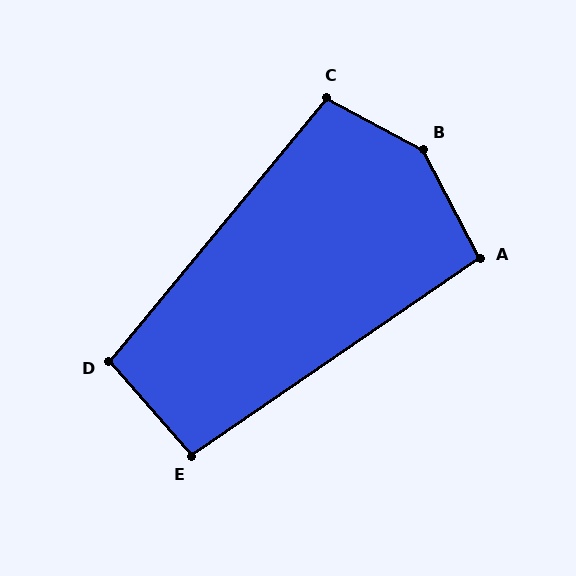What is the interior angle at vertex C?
Approximately 102 degrees (obtuse).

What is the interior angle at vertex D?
Approximately 99 degrees (obtuse).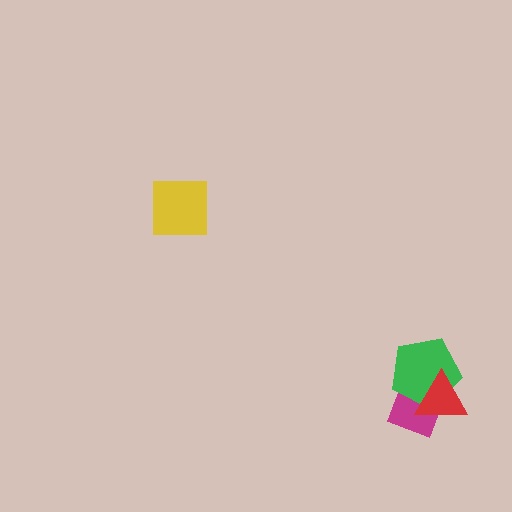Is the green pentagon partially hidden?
Yes, it is partially covered by another shape.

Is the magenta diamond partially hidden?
Yes, it is partially covered by another shape.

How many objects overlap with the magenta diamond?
2 objects overlap with the magenta diamond.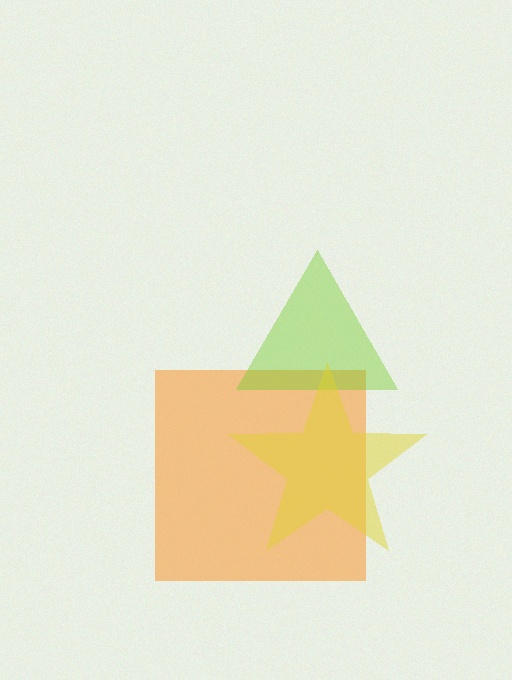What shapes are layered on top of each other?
The layered shapes are: an orange square, a lime triangle, a yellow star.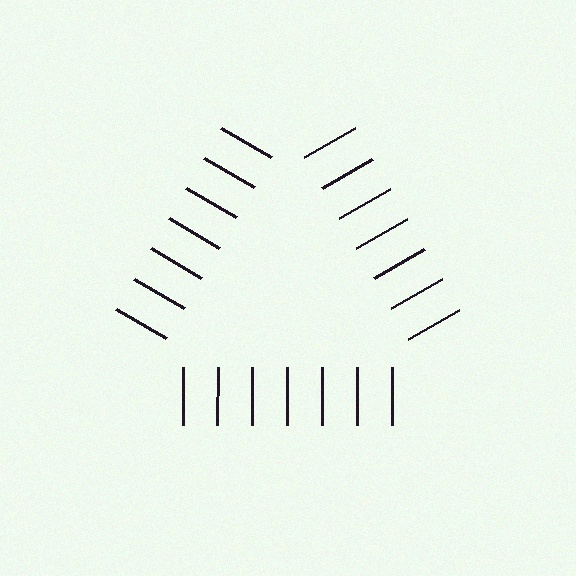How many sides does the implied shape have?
3 sides — the line-ends trace a triangle.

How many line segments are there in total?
21 — 7 along each of the 3 edges.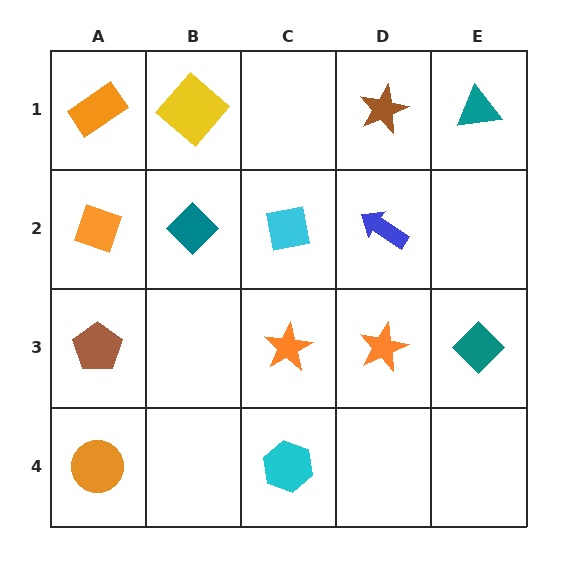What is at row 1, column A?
An orange rectangle.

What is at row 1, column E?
A teal triangle.